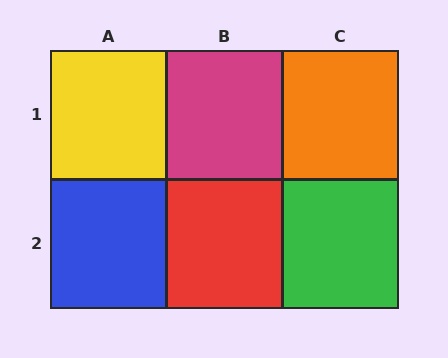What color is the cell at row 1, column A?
Yellow.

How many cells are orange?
1 cell is orange.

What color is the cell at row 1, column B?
Magenta.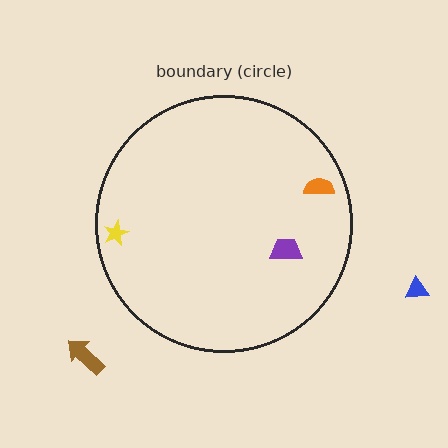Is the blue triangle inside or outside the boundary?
Outside.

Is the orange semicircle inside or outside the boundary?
Inside.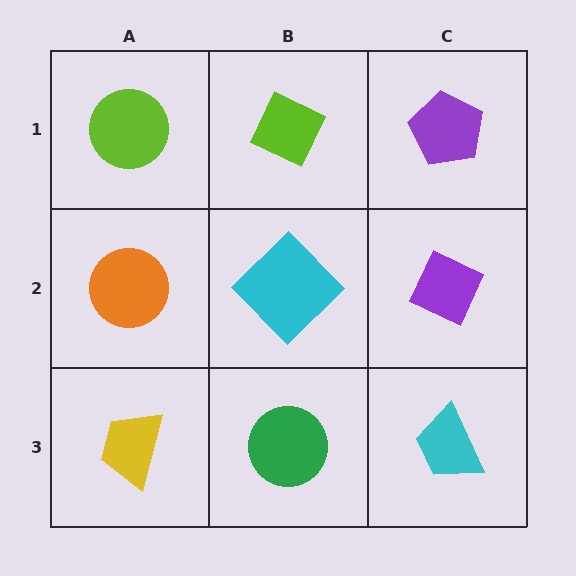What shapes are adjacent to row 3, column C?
A purple diamond (row 2, column C), a green circle (row 3, column B).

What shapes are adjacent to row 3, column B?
A cyan diamond (row 2, column B), a yellow trapezoid (row 3, column A), a cyan trapezoid (row 3, column C).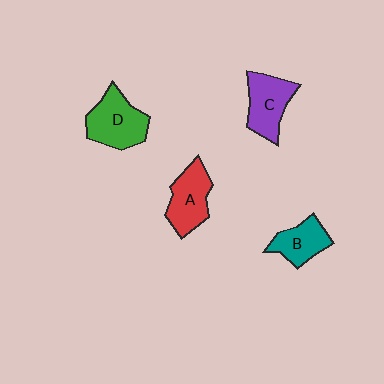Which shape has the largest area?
Shape D (green).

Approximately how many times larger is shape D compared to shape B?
Approximately 1.4 times.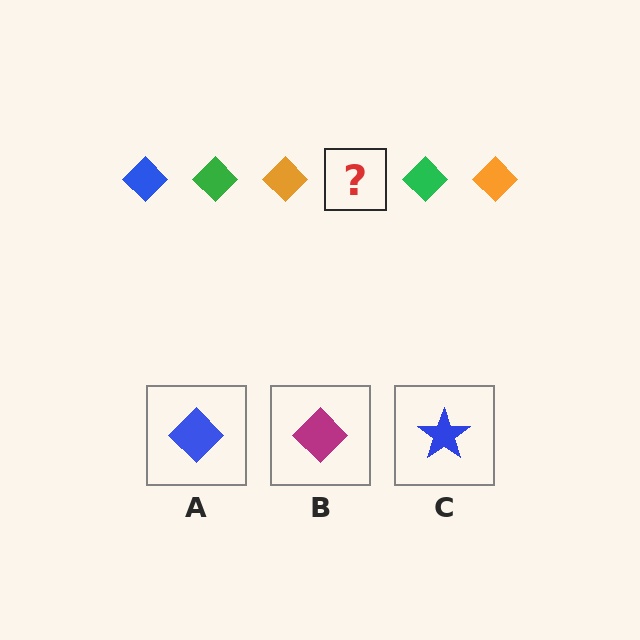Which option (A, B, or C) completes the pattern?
A.